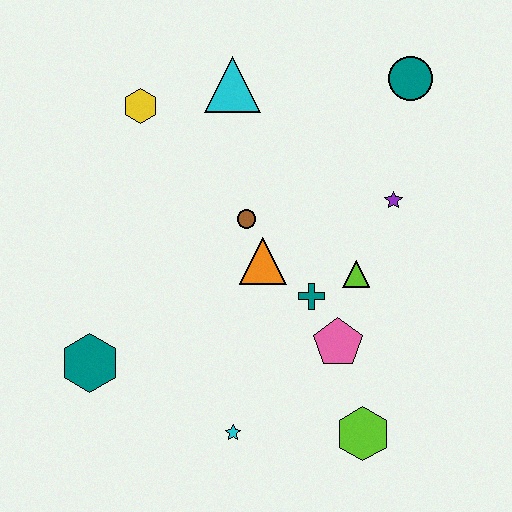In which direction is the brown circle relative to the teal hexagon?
The brown circle is to the right of the teal hexagon.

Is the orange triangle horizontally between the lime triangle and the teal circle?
No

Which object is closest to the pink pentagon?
The teal cross is closest to the pink pentagon.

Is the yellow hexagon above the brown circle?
Yes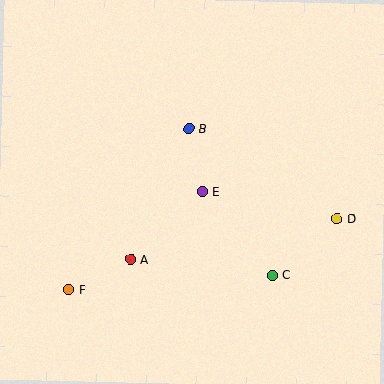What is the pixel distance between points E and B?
The distance between E and B is 65 pixels.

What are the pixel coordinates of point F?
Point F is at (69, 290).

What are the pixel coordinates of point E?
Point E is at (202, 192).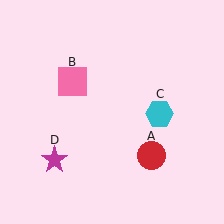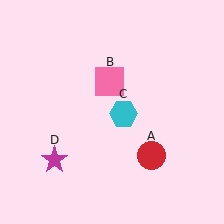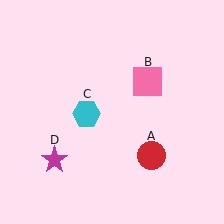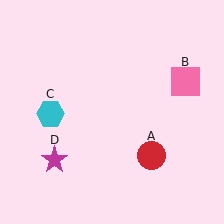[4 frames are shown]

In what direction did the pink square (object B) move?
The pink square (object B) moved right.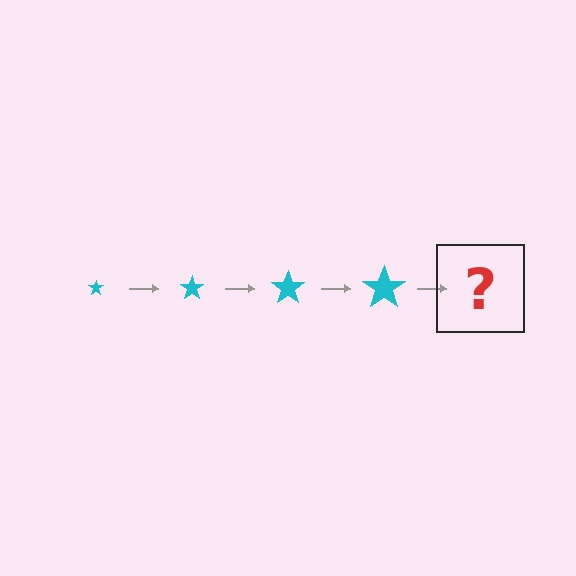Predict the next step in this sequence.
The next step is a cyan star, larger than the previous one.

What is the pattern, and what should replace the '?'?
The pattern is that the star gets progressively larger each step. The '?' should be a cyan star, larger than the previous one.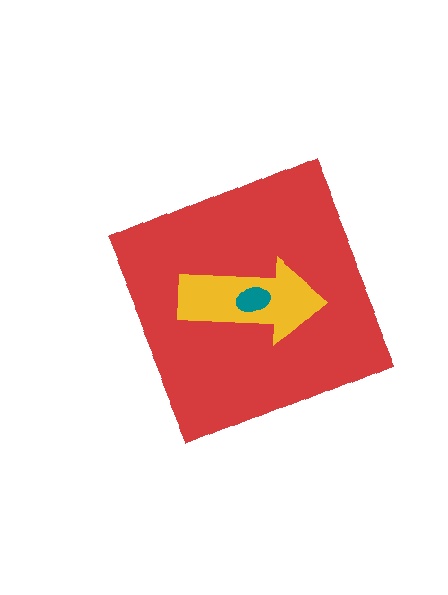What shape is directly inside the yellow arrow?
The teal ellipse.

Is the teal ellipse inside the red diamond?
Yes.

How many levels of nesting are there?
3.